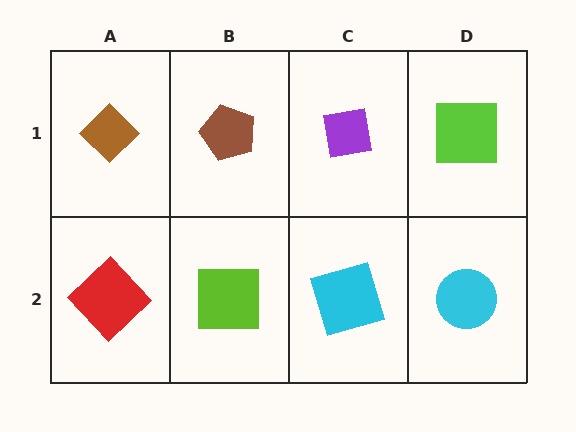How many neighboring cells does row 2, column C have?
3.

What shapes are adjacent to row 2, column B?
A brown pentagon (row 1, column B), a red diamond (row 2, column A), a cyan square (row 2, column C).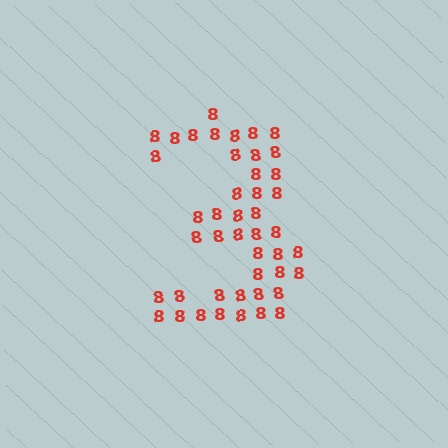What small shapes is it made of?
It is made of small digit 8's.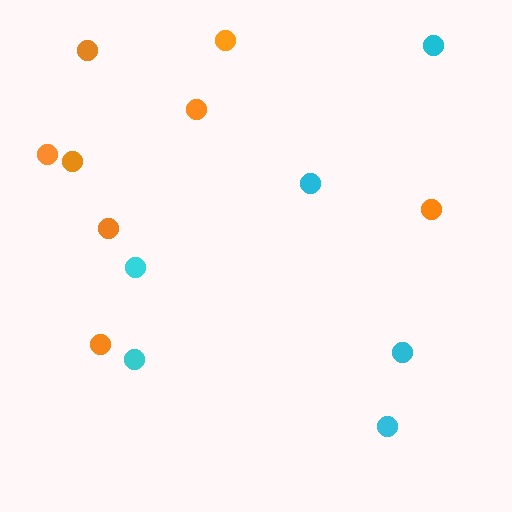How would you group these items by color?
There are 2 groups: one group of orange circles (8) and one group of cyan circles (6).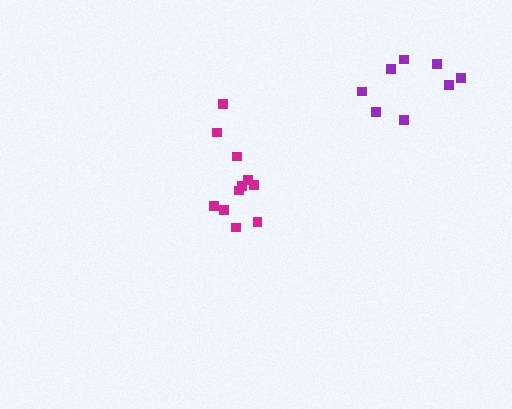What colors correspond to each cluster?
The clusters are colored: magenta, purple.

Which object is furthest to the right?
The purple cluster is rightmost.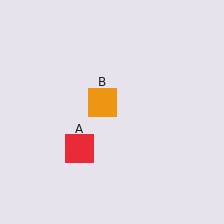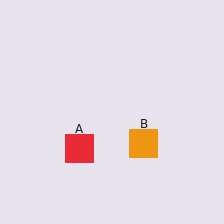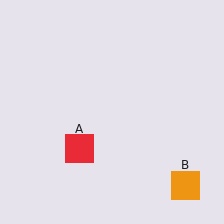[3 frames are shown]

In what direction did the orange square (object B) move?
The orange square (object B) moved down and to the right.